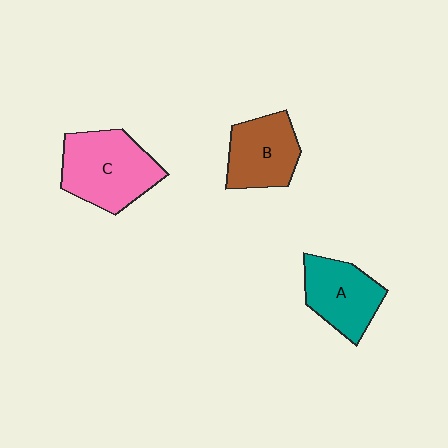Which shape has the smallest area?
Shape B (brown).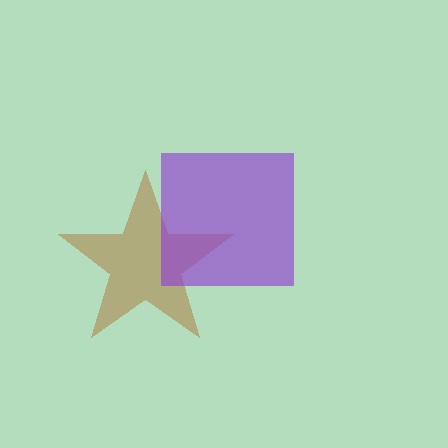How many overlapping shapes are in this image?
There are 2 overlapping shapes in the image.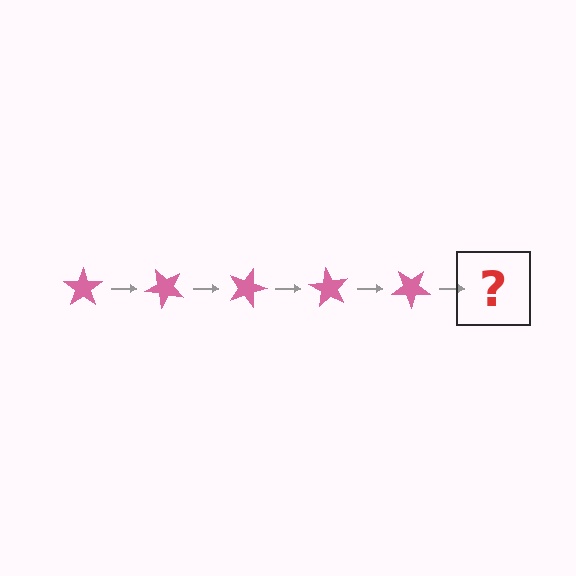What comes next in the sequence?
The next element should be a pink star rotated 225 degrees.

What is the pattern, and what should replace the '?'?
The pattern is that the star rotates 45 degrees each step. The '?' should be a pink star rotated 225 degrees.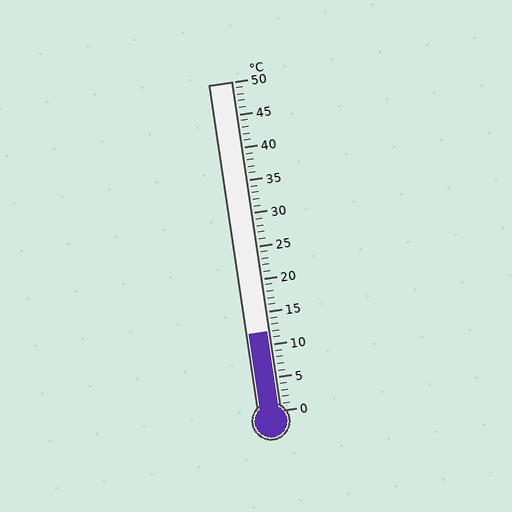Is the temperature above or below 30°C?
The temperature is below 30°C.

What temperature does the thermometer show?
The thermometer shows approximately 12°C.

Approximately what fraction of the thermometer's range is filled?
The thermometer is filled to approximately 25% of its range.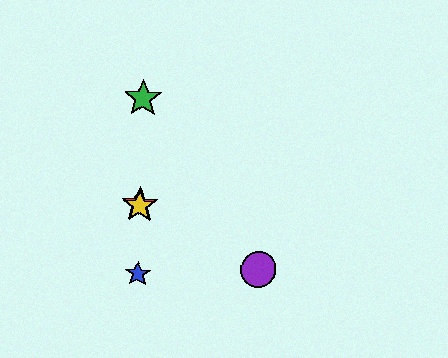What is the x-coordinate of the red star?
The red star is at x≈140.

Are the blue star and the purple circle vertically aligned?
No, the blue star is at x≈138 and the purple circle is at x≈258.